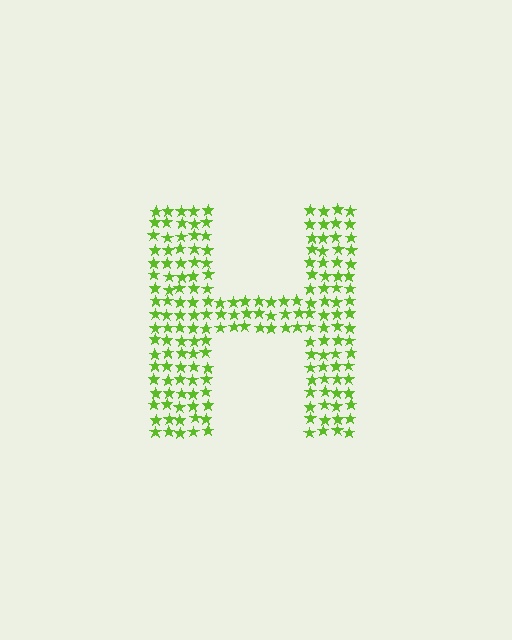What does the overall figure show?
The overall figure shows the letter H.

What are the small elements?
The small elements are stars.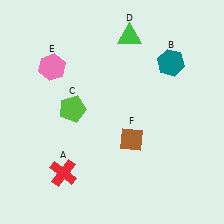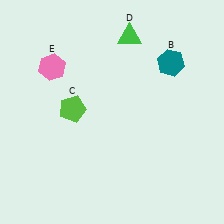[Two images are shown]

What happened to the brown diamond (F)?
The brown diamond (F) was removed in Image 2. It was in the bottom-right area of Image 1.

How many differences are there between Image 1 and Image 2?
There are 2 differences between the two images.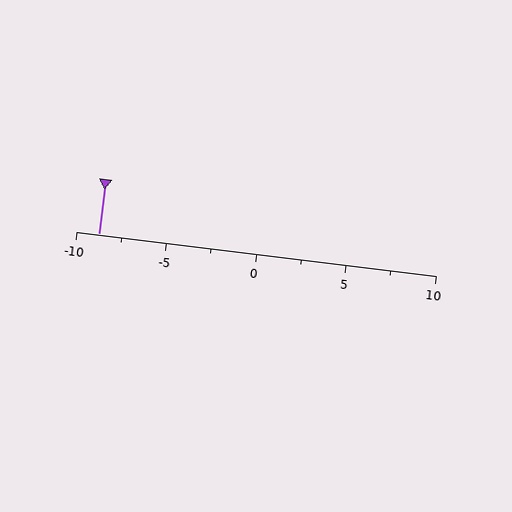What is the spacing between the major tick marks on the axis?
The major ticks are spaced 5 apart.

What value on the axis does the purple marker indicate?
The marker indicates approximately -8.8.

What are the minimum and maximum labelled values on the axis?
The axis runs from -10 to 10.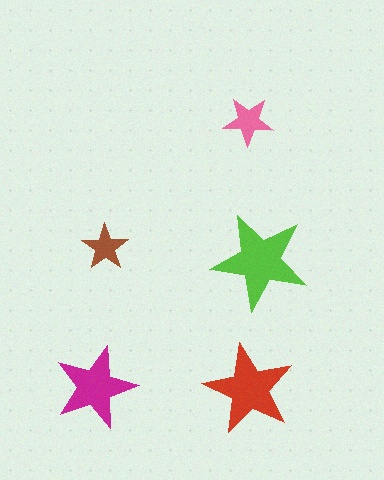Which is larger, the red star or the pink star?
The red one.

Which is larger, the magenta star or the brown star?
The magenta one.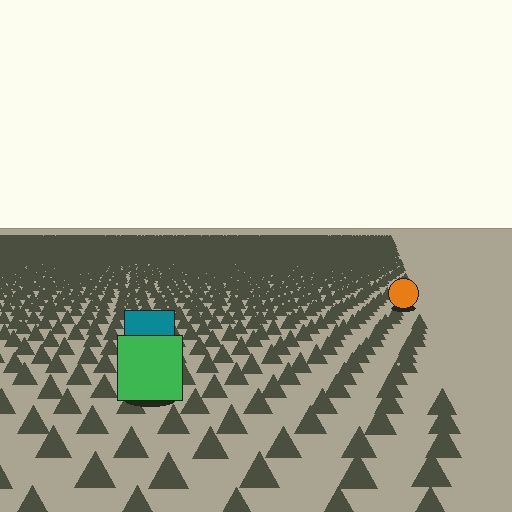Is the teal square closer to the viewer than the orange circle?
Yes. The teal square is closer — you can tell from the texture gradient: the ground texture is coarser near it.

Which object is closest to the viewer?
The green square is closest. The texture marks near it are larger and more spread out.